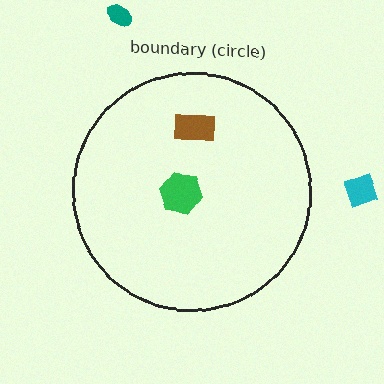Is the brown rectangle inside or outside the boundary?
Inside.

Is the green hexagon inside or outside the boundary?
Inside.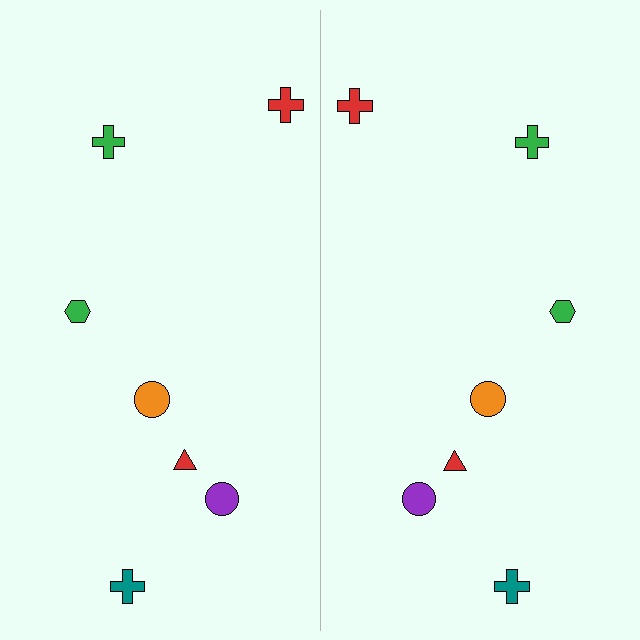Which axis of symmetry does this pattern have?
The pattern has a vertical axis of symmetry running through the center of the image.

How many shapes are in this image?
There are 14 shapes in this image.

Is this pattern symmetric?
Yes, this pattern has bilateral (reflection) symmetry.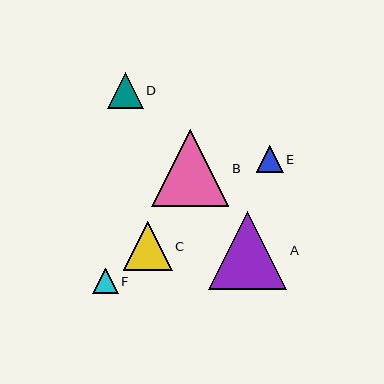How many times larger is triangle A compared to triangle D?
Triangle A is approximately 2.2 times the size of triangle D.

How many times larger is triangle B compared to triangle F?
Triangle B is approximately 3.1 times the size of triangle F.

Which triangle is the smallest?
Triangle F is the smallest with a size of approximately 25 pixels.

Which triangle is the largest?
Triangle A is the largest with a size of approximately 78 pixels.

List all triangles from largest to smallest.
From largest to smallest: A, B, C, D, E, F.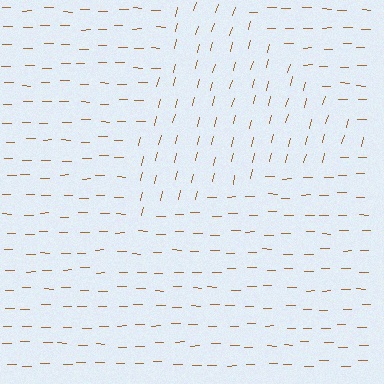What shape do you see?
I see a triangle.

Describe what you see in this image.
The image is filled with small brown line segments. A triangle region in the image has lines oriented differently from the surrounding lines, creating a visible texture boundary.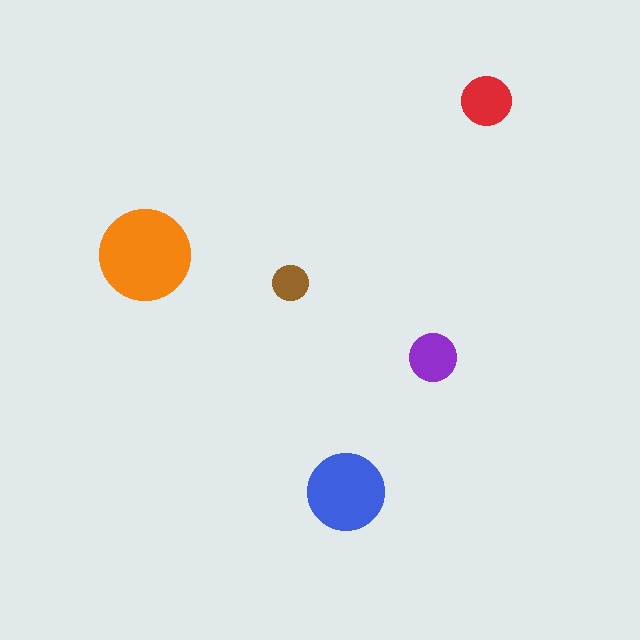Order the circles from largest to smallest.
the orange one, the blue one, the red one, the purple one, the brown one.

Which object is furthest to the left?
The orange circle is leftmost.